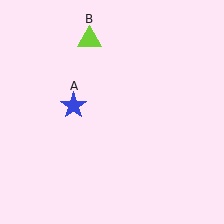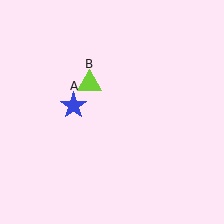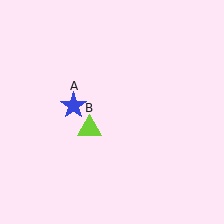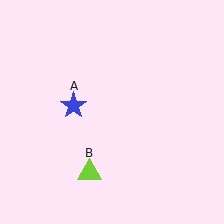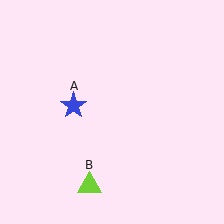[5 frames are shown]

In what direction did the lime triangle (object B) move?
The lime triangle (object B) moved down.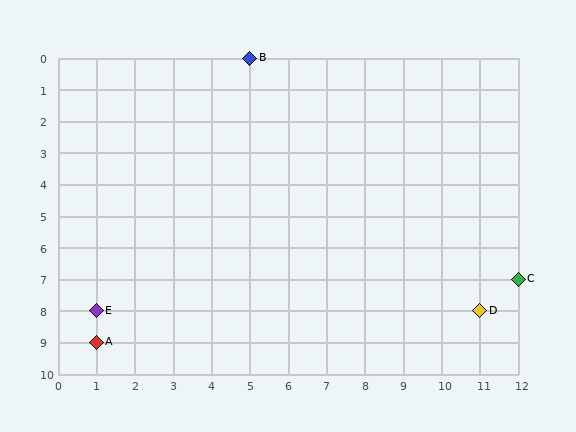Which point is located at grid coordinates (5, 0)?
Point B is at (5, 0).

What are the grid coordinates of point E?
Point E is at grid coordinates (1, 8).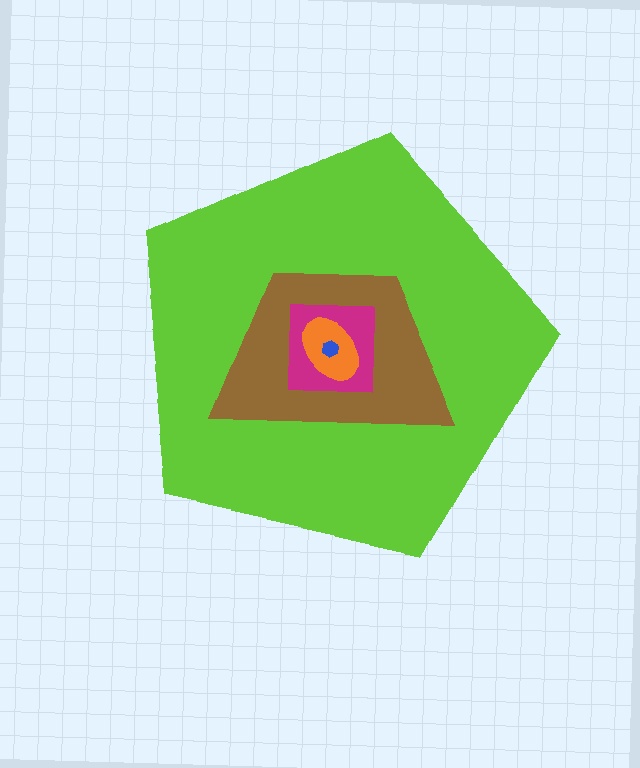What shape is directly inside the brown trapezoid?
The magenta square.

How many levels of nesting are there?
5.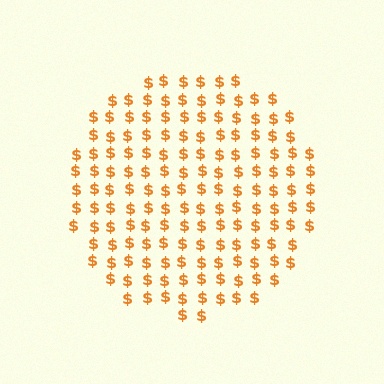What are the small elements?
The small elements are dollar signs.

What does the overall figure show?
The overall figure shows a circle.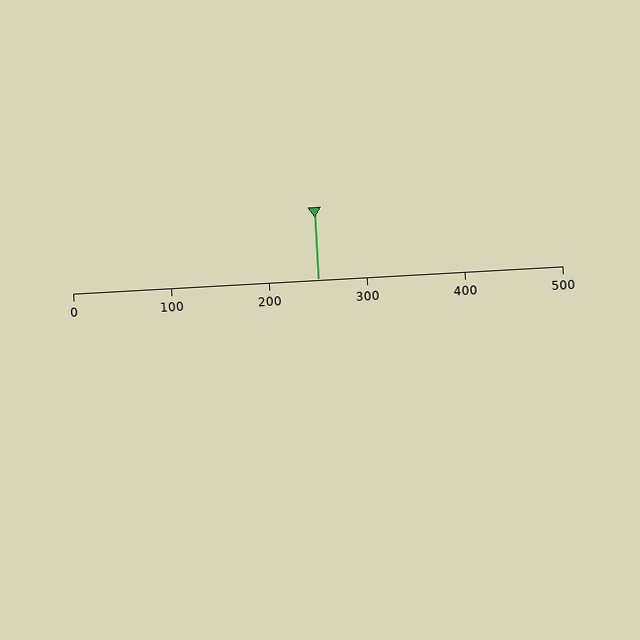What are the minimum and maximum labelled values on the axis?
The axis runs from 0 to 500.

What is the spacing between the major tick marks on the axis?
The major ticks are spaced 100 apart.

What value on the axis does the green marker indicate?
The marker indicates approximately 250.